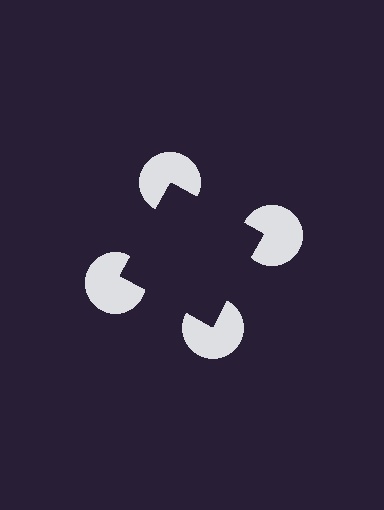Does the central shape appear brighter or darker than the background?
It typically appears slightly darker than the background, even though no actual brightness change is drawn.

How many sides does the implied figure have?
4 sides.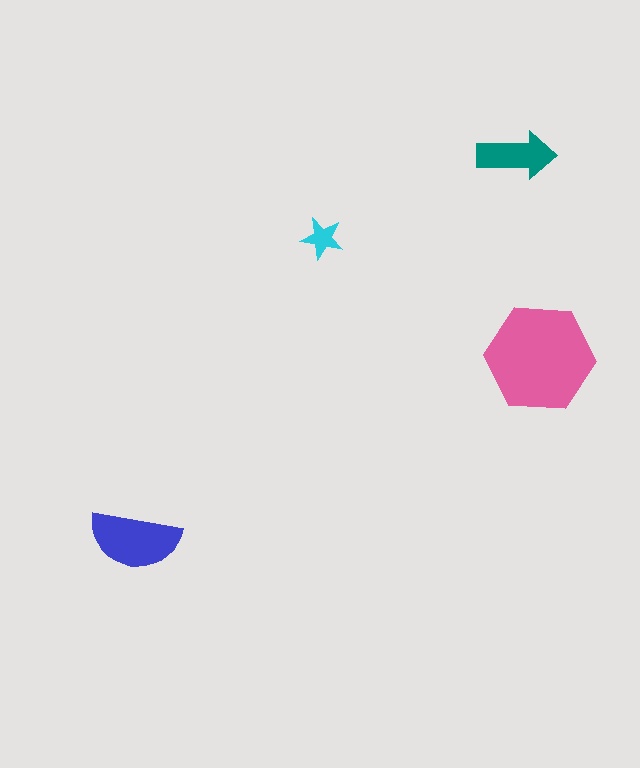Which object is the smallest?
The cyan star.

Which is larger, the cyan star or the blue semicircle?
The blue semicircle.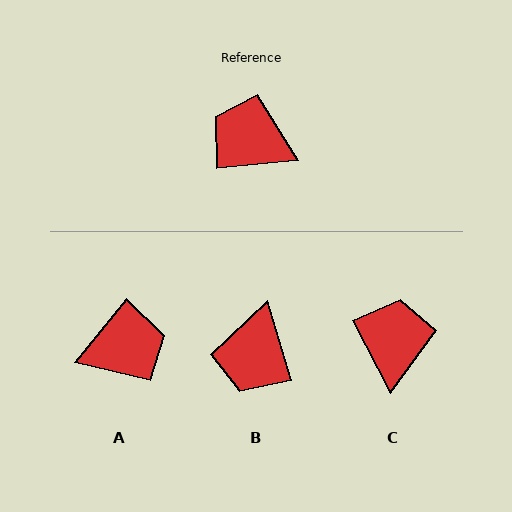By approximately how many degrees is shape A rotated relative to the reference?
Approximately 135 degrees clockwise.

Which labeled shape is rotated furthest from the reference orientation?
A, about 135 degrees away.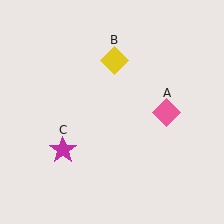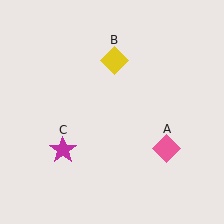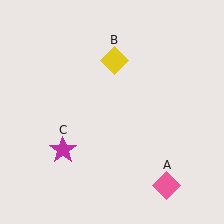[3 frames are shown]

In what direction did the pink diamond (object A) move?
The pink diamond (object A) moved down.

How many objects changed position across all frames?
1 object changed position: pink diamond (object A).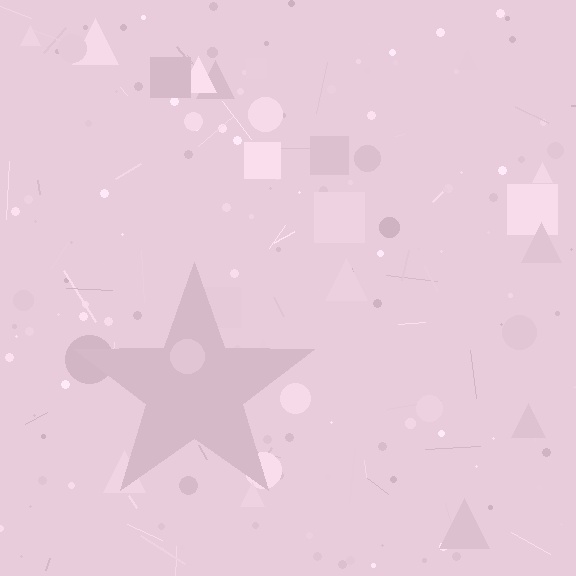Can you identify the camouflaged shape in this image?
The camouflaged shape is a star.